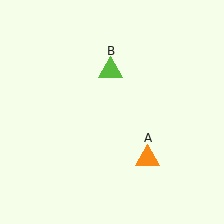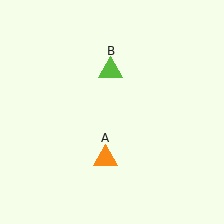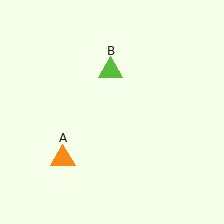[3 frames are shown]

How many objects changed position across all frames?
1 object changed position: orange triangle (object A).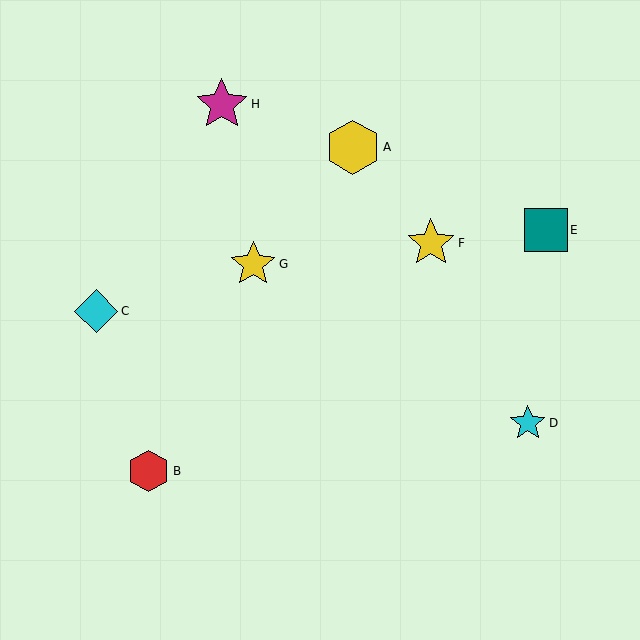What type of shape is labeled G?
Shape G is a yellow star.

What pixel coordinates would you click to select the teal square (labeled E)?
Click at (546, 230) to select the teal square E.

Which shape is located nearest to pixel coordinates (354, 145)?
The yellow hexagon (labeled A) at (353, 147) is nearest to that location.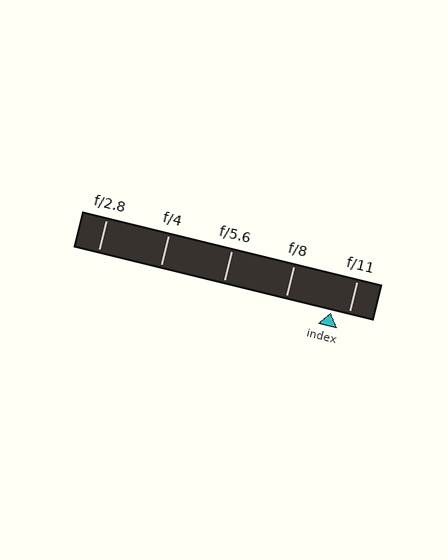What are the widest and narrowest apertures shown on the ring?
The widest aperture shown is f/2.8 and the narrowest is f/11.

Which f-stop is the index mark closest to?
The index mark is closest to f/11.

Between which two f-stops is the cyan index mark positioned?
The index mark is between f/8 and f/11.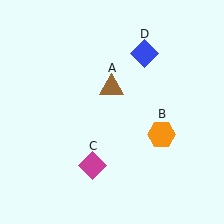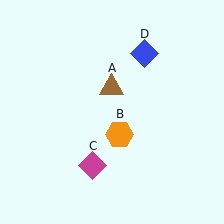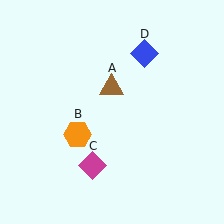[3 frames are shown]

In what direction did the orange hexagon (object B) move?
The orange hexagon (object B) moved left.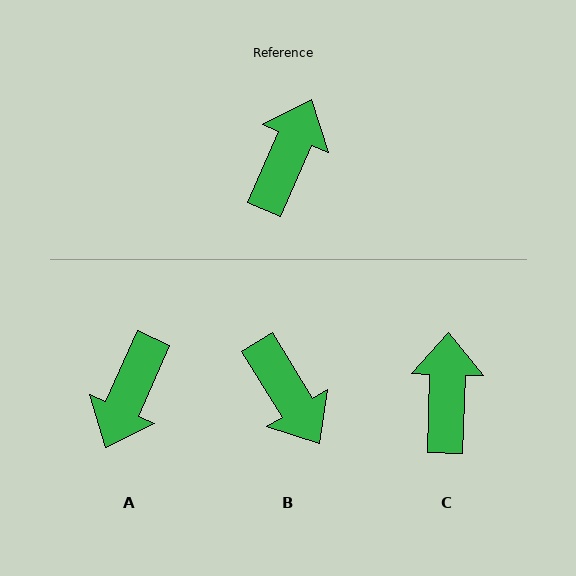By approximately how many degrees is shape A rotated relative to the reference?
Approximately 179 degrees counter-clockwise.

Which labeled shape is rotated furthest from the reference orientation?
A, about 179 degrees away.